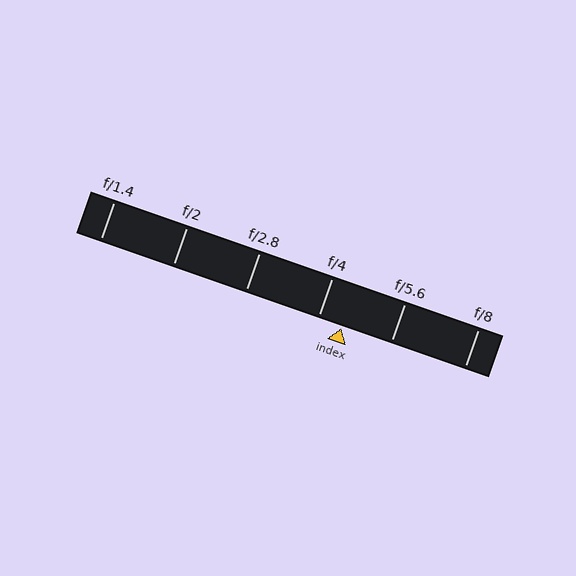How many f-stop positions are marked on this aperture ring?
There are 6 f-stop positions marked.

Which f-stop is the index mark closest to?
The index mark is closest to f/4.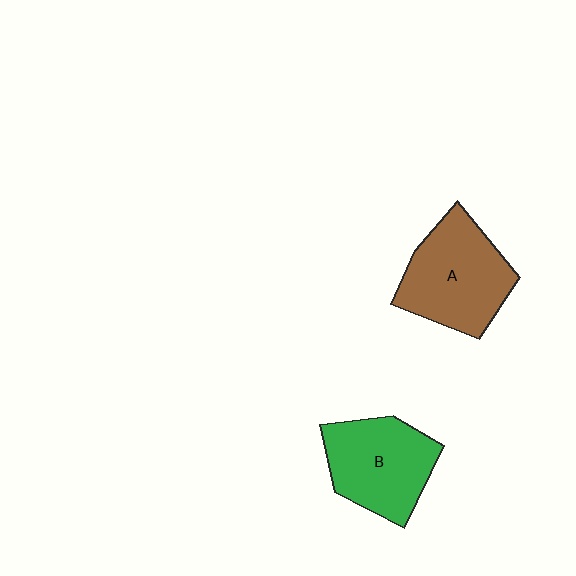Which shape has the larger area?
Shape A (brown).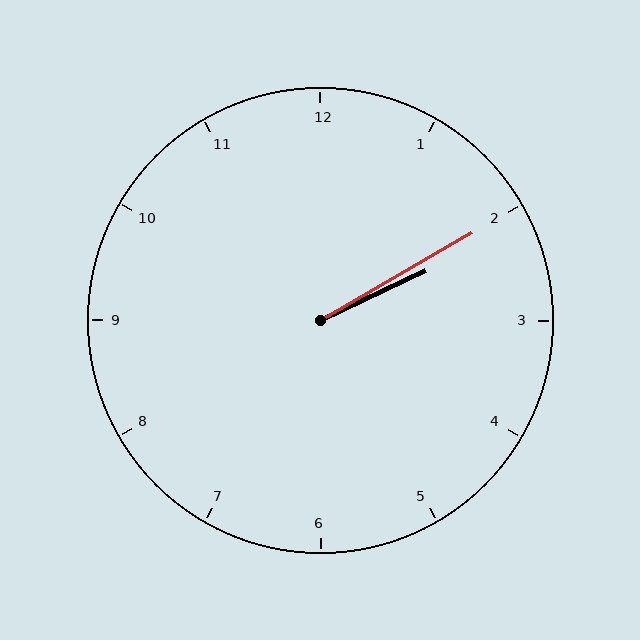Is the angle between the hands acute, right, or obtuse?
It is acute.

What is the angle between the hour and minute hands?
Approximately 5 degrees.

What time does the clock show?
2:10.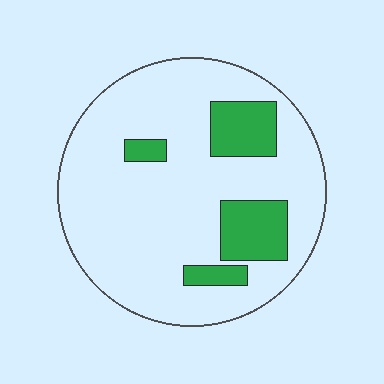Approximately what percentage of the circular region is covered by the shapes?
Approximately 20%.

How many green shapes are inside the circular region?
4.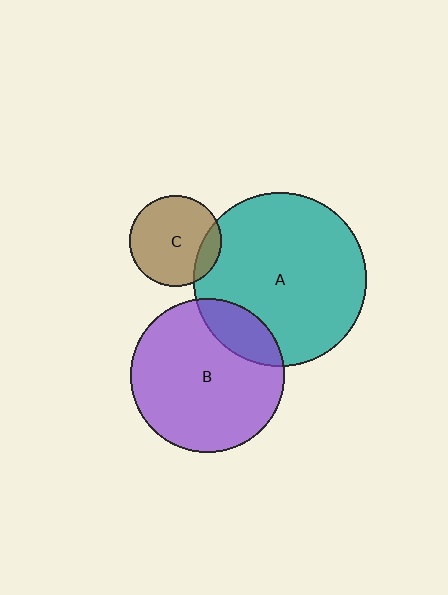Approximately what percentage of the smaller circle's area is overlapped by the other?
Approximately 20%.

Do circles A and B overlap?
Yes.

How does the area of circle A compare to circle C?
Approximately 3.6 times.